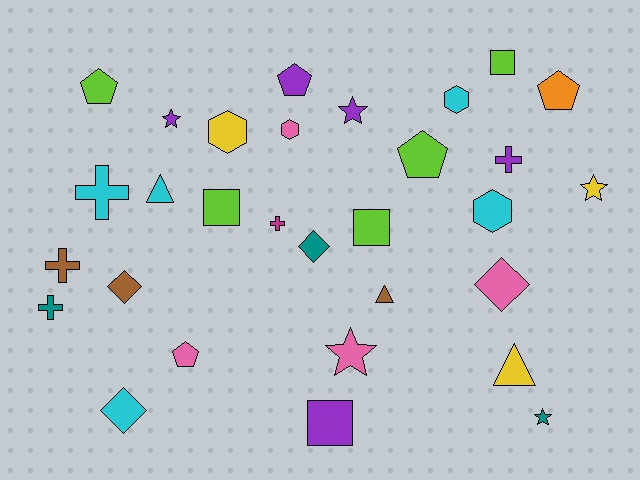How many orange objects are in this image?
There is 1 orange object.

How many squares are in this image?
There are 4 squares.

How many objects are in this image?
There are 30 objects.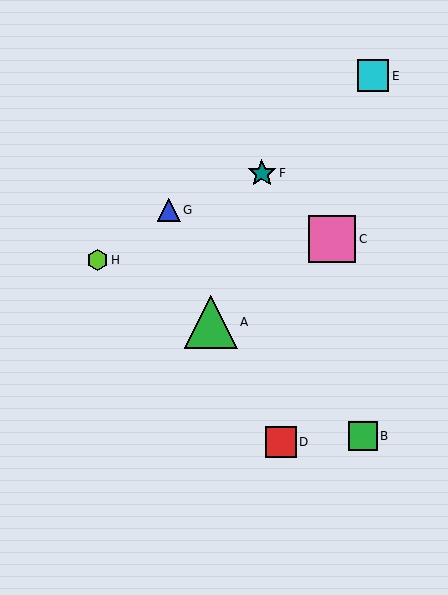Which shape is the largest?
The green triangle (labeled A) is the largest.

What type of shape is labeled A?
Shape A is a green triangle.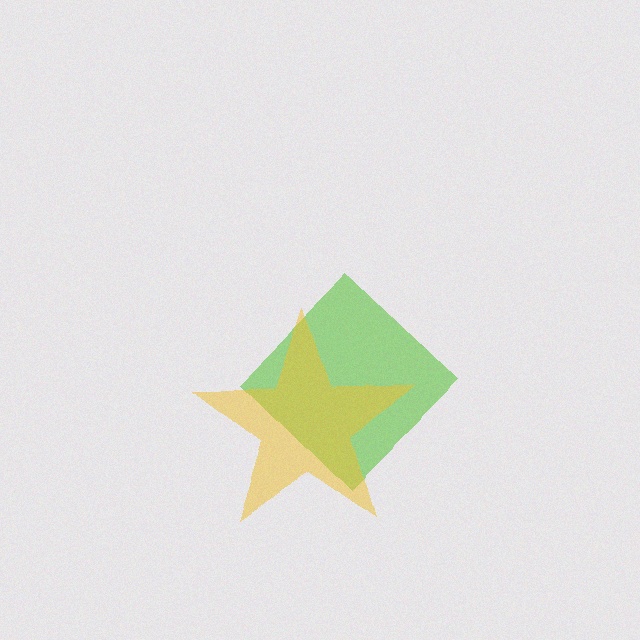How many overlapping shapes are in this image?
There are 2 overlapping shapes in the image.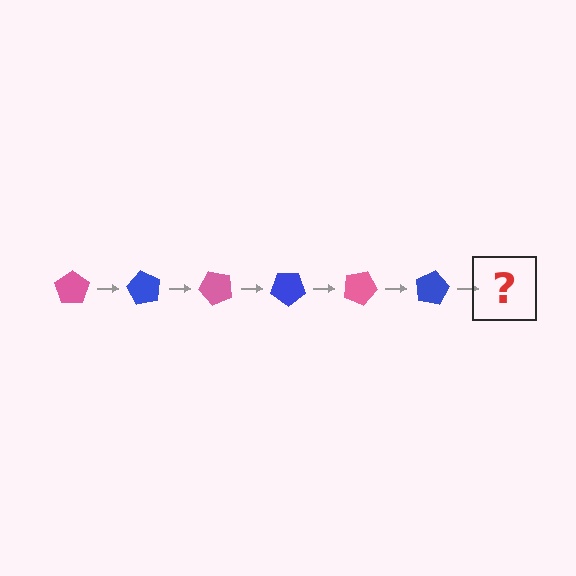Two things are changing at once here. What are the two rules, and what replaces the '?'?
The two rules are that it rotates 60 degrees each step and the color cycles through pink and blue. The '?' should be a pink pentagon, rotated 360 degrees from the start.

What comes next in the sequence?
The next element should be a pink pentagon, rotated 360 degrees from the start.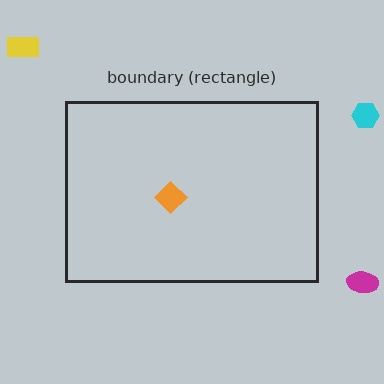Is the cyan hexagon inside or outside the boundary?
Outside.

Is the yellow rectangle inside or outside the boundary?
Outside.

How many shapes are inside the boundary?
1 inside, 3 outside.